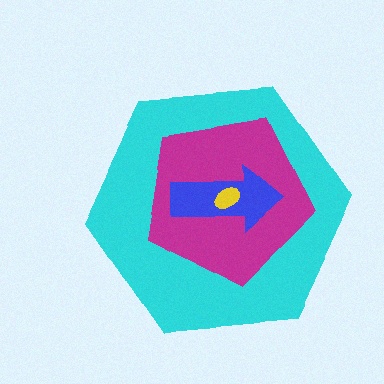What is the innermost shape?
The yellow ellipse.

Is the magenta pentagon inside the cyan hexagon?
Yes.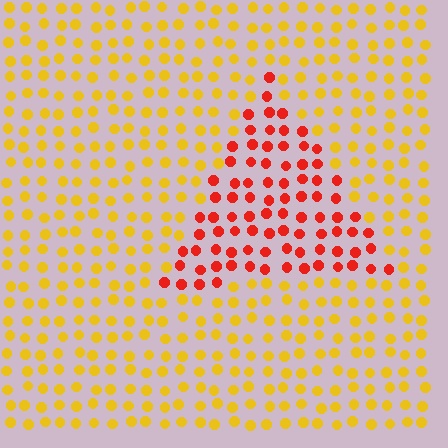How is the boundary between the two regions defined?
The boundary is defined purely by a slight shift in hue (about 46 degrees). Spacing, size, and orientation are identical on both sides.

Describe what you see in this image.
The image is filled with small yellow elements in a uniform arrangement. A triangle-shaped region is visible where the elements are tinted to a slightly different hue, forming a subtle color boundary.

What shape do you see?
I see a triangle.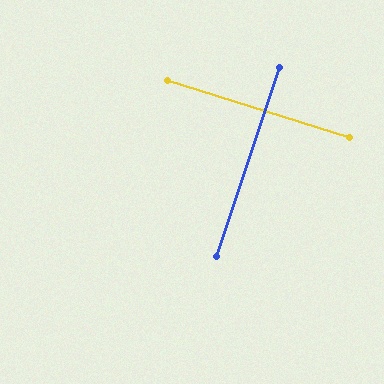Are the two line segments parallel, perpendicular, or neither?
Perpendicular — they meet at approximately 89°.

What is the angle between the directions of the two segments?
Approximately 89 degrees.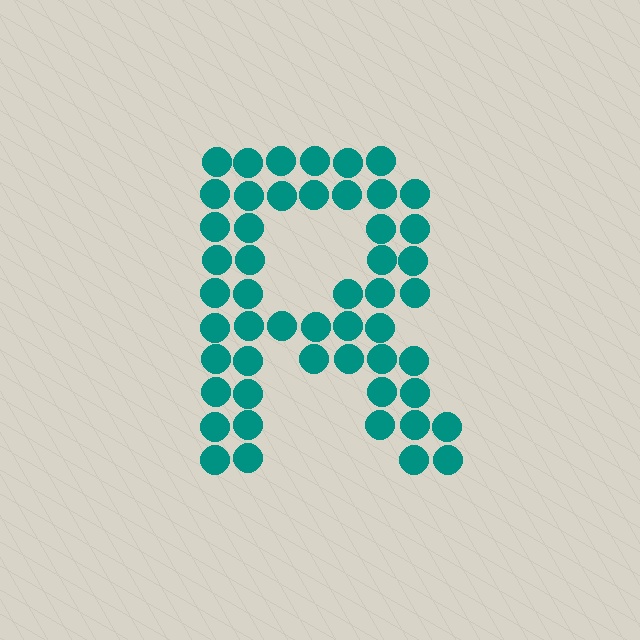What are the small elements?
The small elements are circles.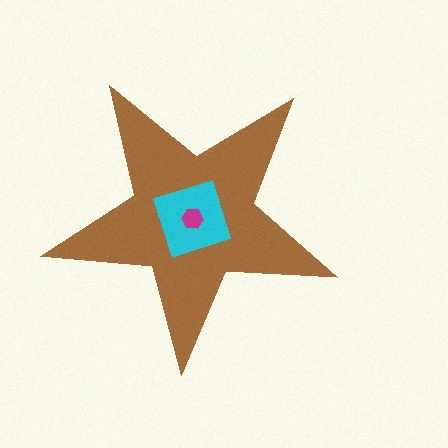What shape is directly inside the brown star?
The cyan diamond.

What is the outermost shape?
The brown star.